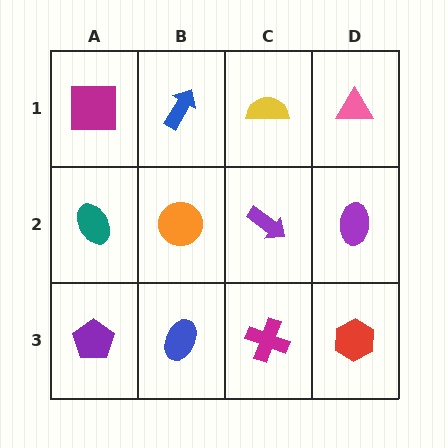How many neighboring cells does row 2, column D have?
3.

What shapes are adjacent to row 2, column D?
A pink triangle (row 1, column D), a red hexagon (row 3, column D), a purple arrow (row 2, column C).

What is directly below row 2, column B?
A blue ellipse.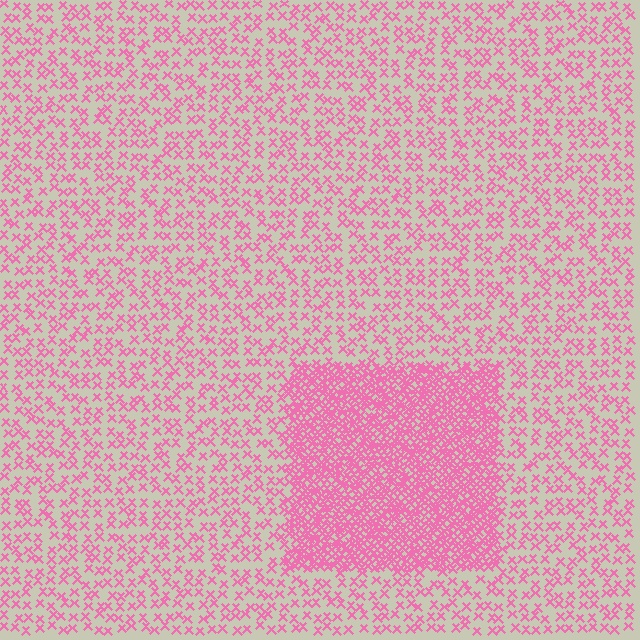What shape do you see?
I see a rectangle.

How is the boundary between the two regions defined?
The boundary is defined by a change in element density (approximately 3.0x ratio). All elements are the same color, size, and shape.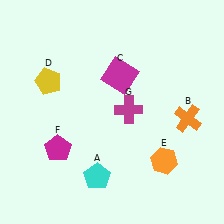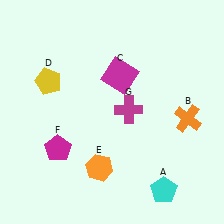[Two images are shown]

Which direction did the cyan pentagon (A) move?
The cyan pentagon (A) moved right.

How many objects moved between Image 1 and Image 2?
2 objects moved between the two images.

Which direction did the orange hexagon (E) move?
The orange hexagon (E) moved left.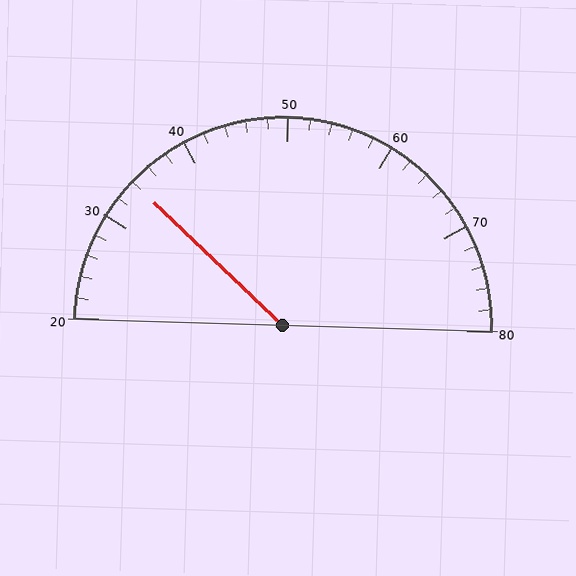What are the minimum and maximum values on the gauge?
The gauge ranges from 20 to 80.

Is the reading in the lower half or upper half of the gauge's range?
The reading is in the lower half of the range (20 to 80).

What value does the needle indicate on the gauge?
The needle indicates approximately 34.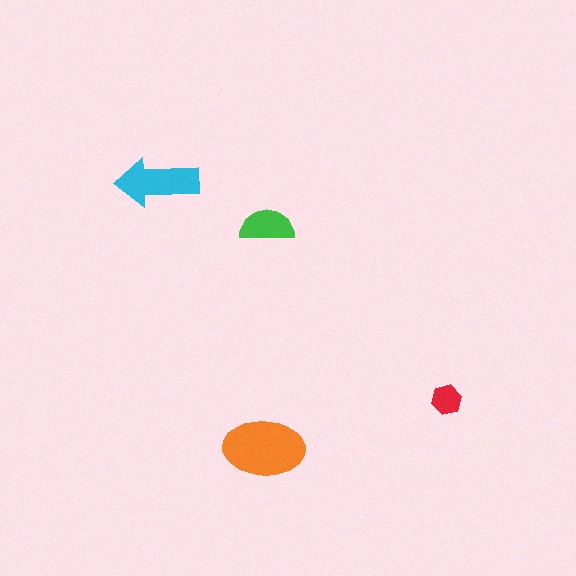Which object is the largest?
The orange ellipse.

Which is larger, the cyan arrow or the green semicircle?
The cyan arrow.